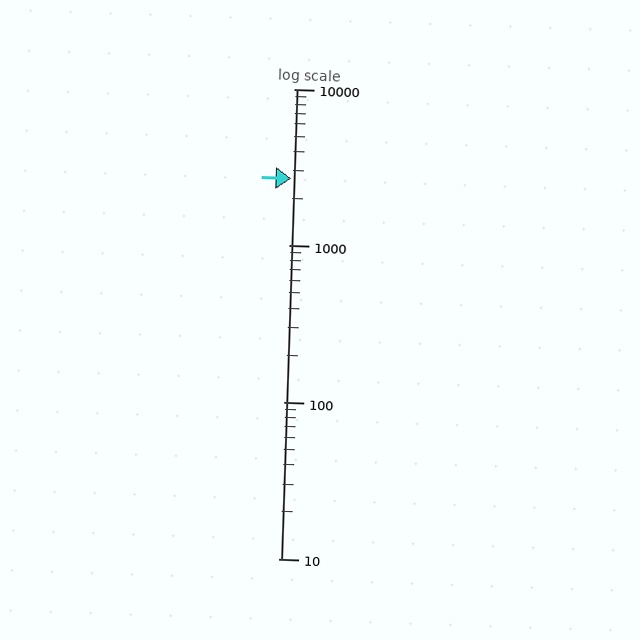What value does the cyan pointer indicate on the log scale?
The pointer indicates approximately 2700.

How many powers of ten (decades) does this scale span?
The scale spans 3 decades, from 10 to 10000.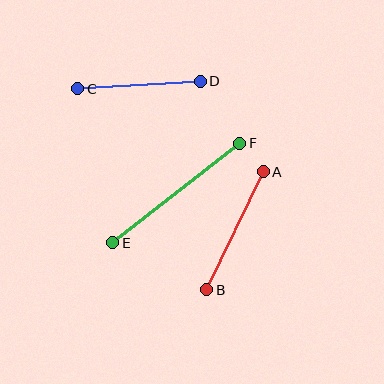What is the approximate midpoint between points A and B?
The midpoint is at approximately (235, 231) pixels.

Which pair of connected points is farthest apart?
Points E and F are farthest apart.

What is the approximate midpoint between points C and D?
The midpoint is at approximately (139, 85) pixels.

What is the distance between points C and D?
The distance is approximately 123 pixels.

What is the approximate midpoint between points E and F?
The midpoint is at approximately (176, 193) pixels.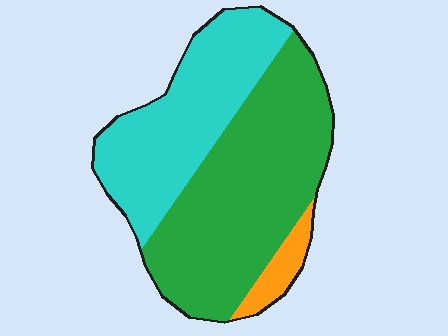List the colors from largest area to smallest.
From largest to smallest: green, cyan, orange.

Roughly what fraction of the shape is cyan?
Cyan covers 38% of the shape.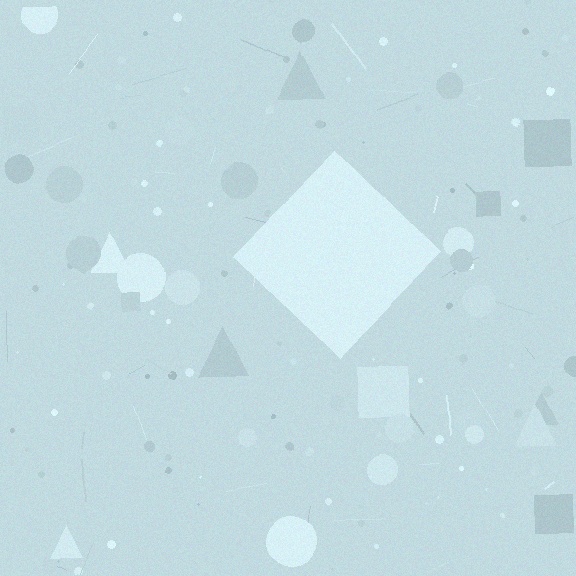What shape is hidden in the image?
A diamond is hidden in the image.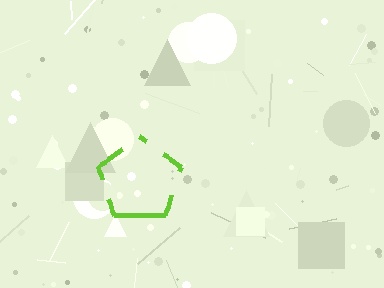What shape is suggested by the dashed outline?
The dashed outline suggests a pentagon.